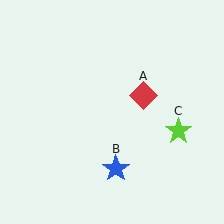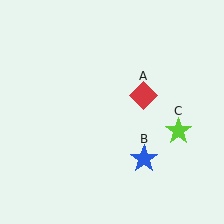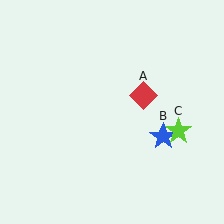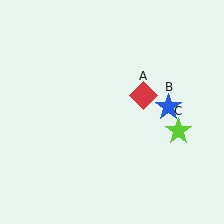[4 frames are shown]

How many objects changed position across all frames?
1 object changed position: blue star (object B).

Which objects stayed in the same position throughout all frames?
Red diamond (object A) and lime star (object C) remained stationary.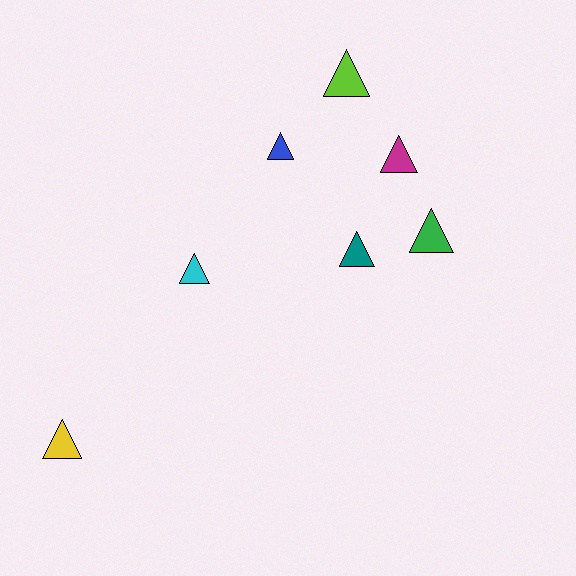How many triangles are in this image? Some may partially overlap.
There are 7 triangles.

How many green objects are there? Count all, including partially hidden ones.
There is 1 green object.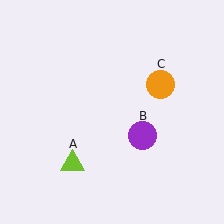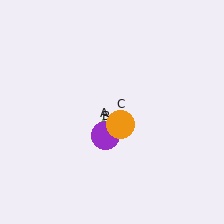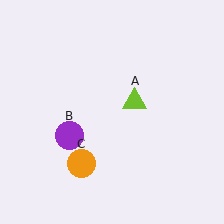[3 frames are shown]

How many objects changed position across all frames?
3 objects changed position: lime triangle (object A), purple circle (object B), orange circle (object C).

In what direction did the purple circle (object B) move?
The purple circle (object B) moved left.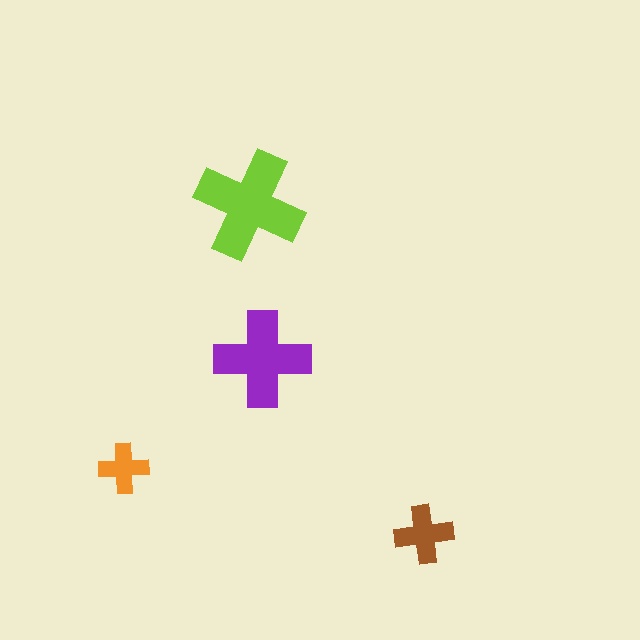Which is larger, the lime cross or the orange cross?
The lime one.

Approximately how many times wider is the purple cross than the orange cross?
About 2 times wider.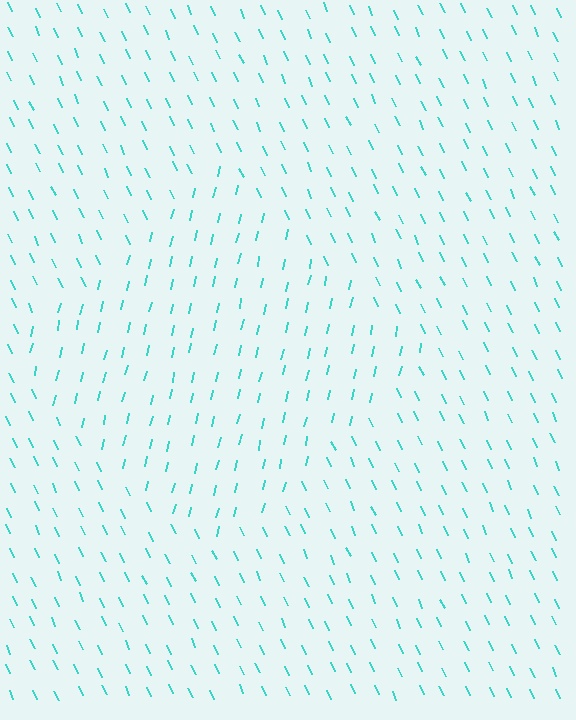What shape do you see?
I see a diamond.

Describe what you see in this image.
The image is filled with small cyan line segments. A diamond region in the image has lines oriented differently from the surrounding lines, creating a visible texture boundary.